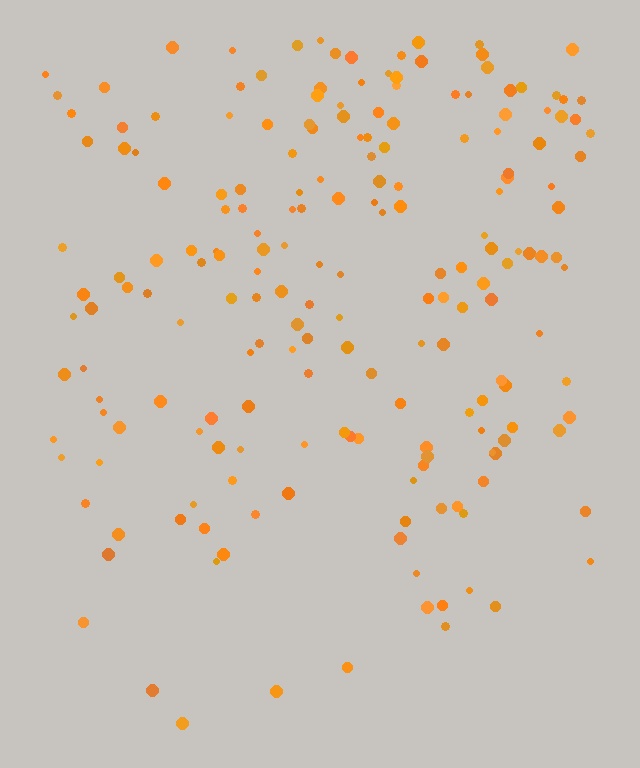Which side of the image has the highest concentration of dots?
The top.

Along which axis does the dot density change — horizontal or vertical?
Vertical.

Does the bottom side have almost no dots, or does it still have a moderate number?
Still a moderate number, just noticeably fewer than the top.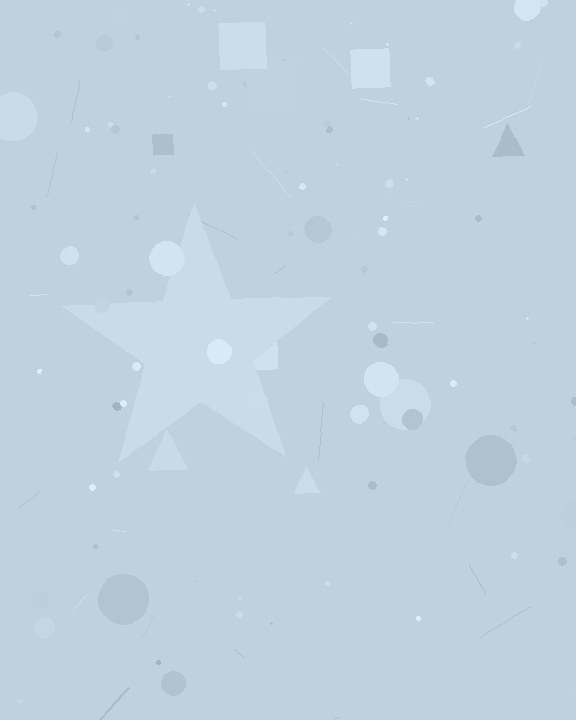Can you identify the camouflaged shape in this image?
The camouflaged shape is a star.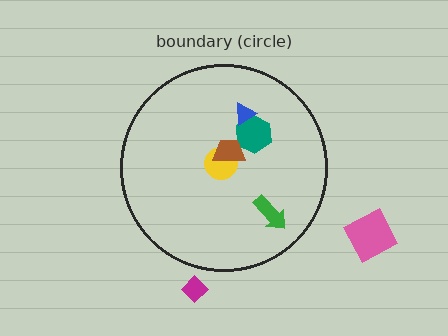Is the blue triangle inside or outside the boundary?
Inside.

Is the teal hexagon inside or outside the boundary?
Inside.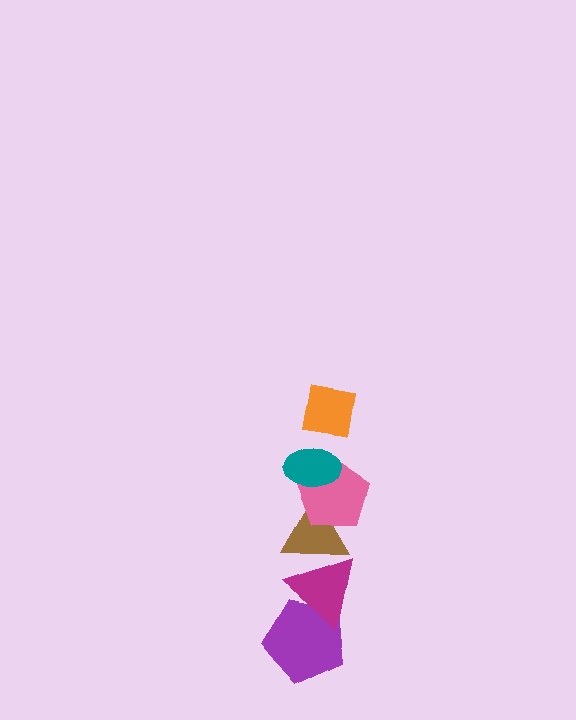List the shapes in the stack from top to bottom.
From top to bottom: the orange square, the teal ellipse, the pink pentagon, the brown triangle, the magenta triangle, the purple pentagon.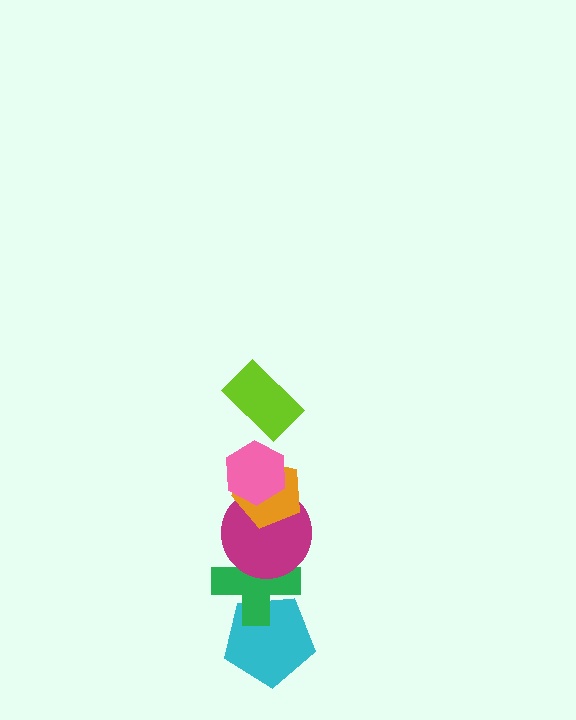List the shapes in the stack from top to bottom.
From top to bottom: the lime rectangle, the pink hexagon, the orange pentagon, the magenta circle, the green cross, the cyan pentagon.